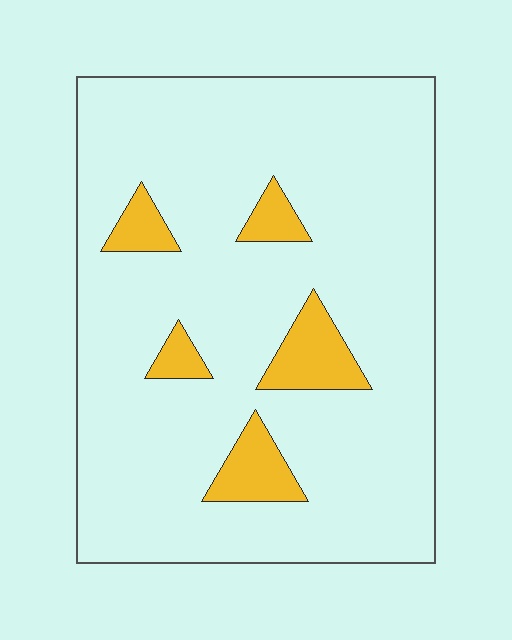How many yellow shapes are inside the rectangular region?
5.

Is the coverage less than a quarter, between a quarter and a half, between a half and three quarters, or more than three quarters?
Less than a quarter.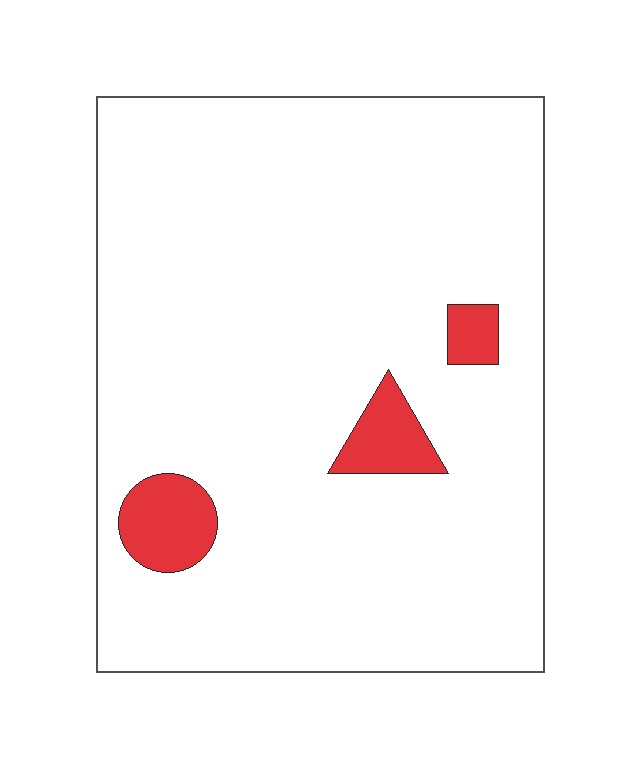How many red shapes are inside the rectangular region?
3.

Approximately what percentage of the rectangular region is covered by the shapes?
Approximately 5%.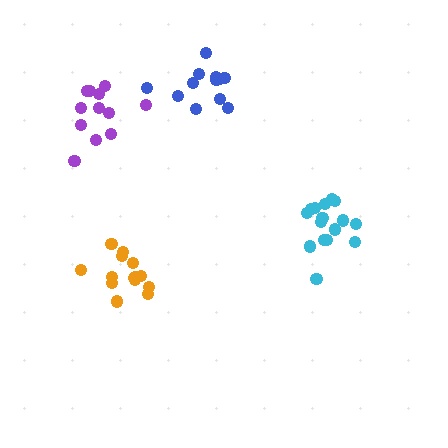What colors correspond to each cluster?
The clusters are colored: blue, cyan, orange, purple.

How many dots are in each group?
Group 1: 12 dots, Group 2: 16 dots, Group 3: 14 dots, Group 4: 12 dots (54 total).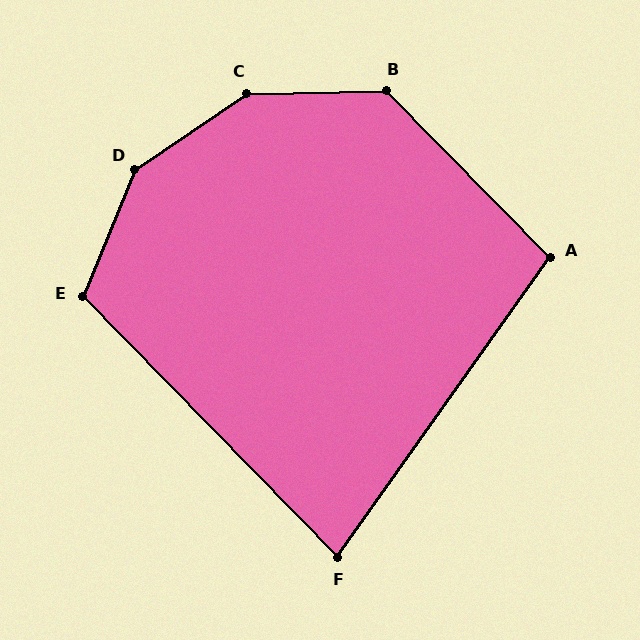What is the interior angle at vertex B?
Approximately 134 degrees (obtuse).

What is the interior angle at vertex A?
Approximately 100 degrees (obtuse).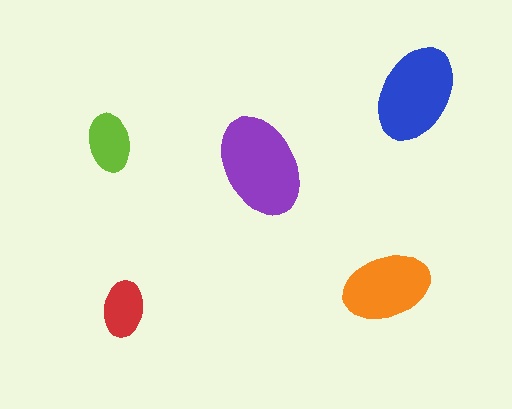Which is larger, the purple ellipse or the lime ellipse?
The purple one.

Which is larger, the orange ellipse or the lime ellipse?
The orange one.